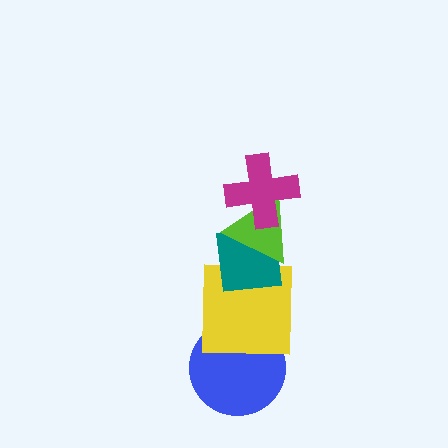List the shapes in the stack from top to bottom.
From top to bottom: the magenta cross, the lime triangle, the teal square, the yellow square, the blue circle.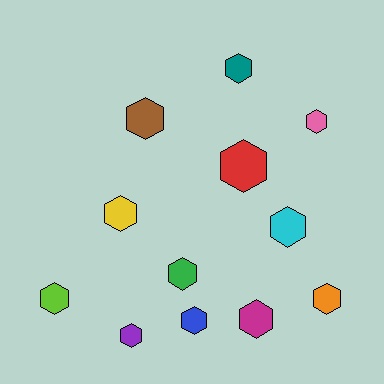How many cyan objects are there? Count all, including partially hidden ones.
There is 1 cyan object.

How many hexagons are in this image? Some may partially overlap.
There are 12 hexagons.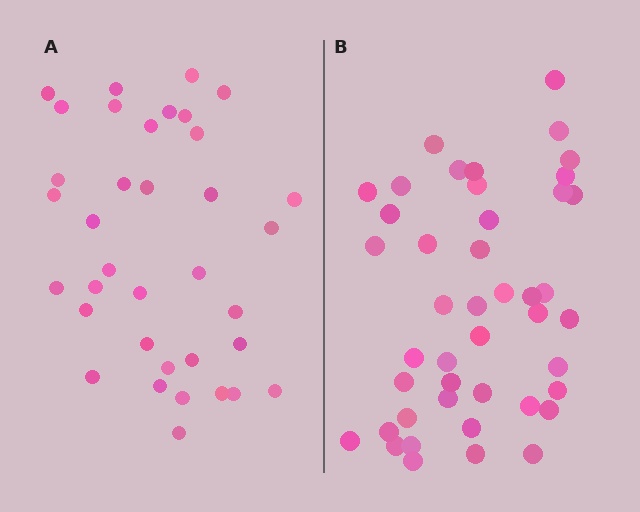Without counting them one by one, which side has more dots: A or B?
Region B (the right region) has more dots.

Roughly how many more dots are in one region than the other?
Region B has roughly 8 or so more dots than region A.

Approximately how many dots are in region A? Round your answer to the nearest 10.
About 40 dots. (The exact count is 36, which rounds to 40.)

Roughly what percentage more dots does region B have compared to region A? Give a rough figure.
About 20% more.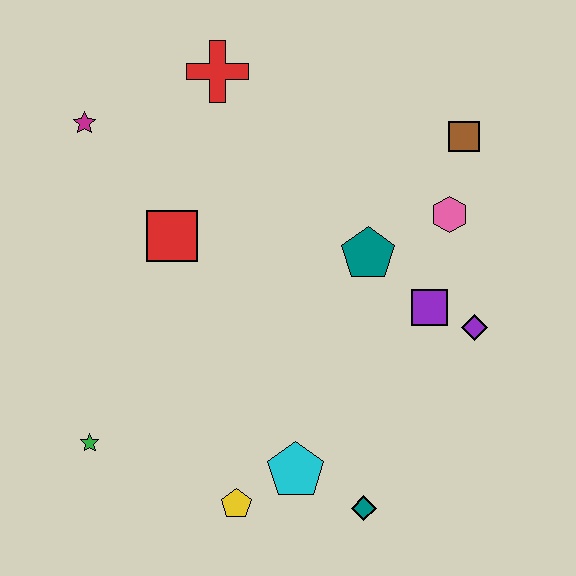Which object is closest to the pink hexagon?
The brown square is closest to the pink hexagon.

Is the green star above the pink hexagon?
No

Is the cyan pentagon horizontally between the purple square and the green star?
Yes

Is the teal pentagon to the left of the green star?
No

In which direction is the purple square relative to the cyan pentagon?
The purple square is above the cyan pentagon.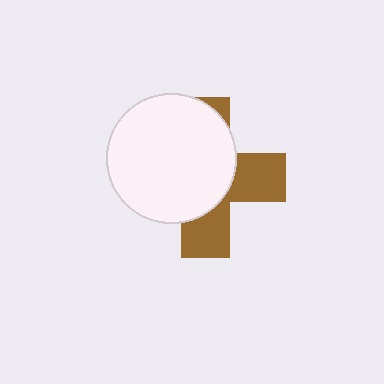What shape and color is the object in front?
The object in front is a white circle.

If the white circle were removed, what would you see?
You would see the complete brown cross.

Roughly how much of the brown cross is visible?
A small part of it is visible (roughly 39%).